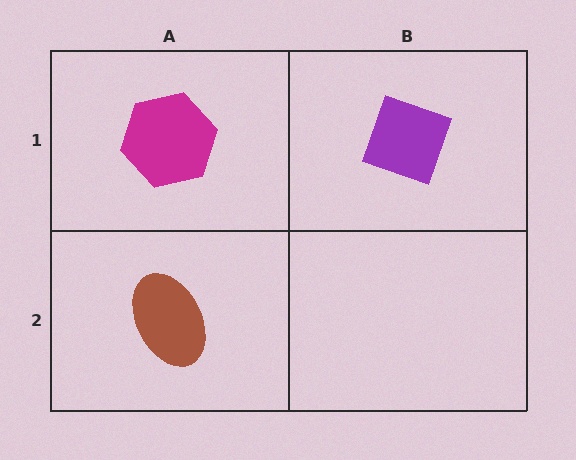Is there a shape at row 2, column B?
No, that cell is empty.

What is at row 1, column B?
A purple diamond.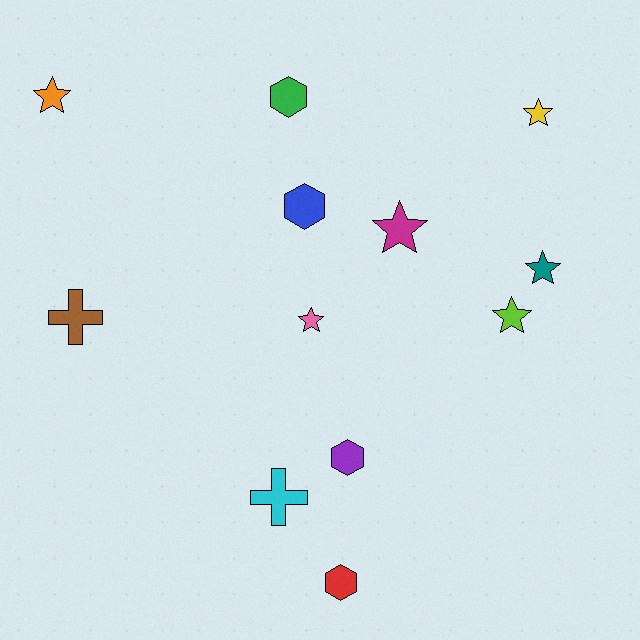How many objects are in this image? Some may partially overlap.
There are 12 objects.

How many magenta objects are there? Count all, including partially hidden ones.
There is 1 magenta object.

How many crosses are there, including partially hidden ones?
There are 2 crosses.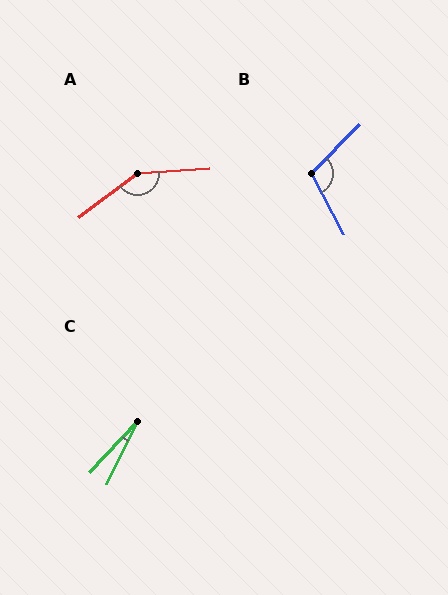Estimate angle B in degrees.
Approximately 108 degrees.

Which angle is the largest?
A, at approximately 147 degrees.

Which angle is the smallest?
C, at approximately 17 degrees.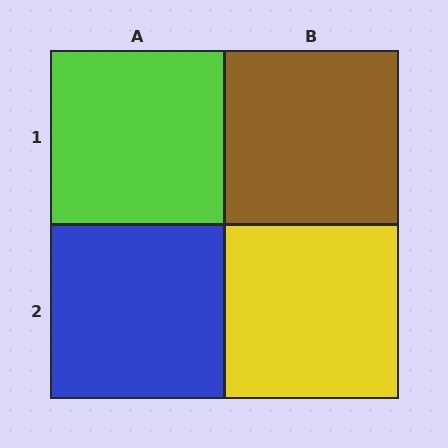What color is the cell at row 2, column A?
Blue.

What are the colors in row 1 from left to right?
Lime, brown.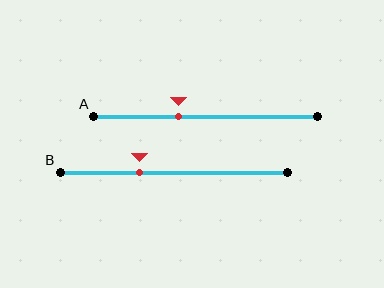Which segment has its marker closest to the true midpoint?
Segment A has its marker closest to the true midpoint.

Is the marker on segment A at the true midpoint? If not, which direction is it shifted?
No, the marker on segment A is shifted to the left by about 12% of the segment length.